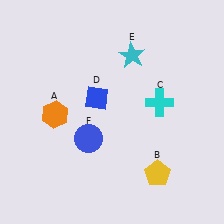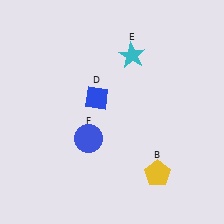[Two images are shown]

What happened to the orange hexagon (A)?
The orange hexagon (A) was removed in Image 2. It was in the bottom-left area of Image 1.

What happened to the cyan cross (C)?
The cyan cross (C) was removed in Image 2. It was in the top-right area of Image 1.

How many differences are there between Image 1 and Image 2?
There are 2 differences between the two images.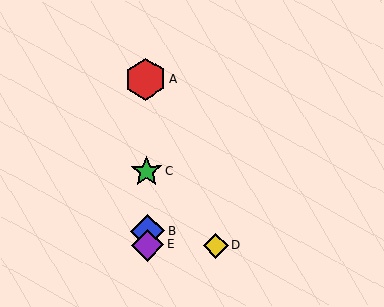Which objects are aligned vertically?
Objects A, B, C, E are aligned vertically.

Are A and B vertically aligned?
Yes, both are at x≈146.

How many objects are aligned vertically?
4 objects (A, B, C, E) are aligned vertically.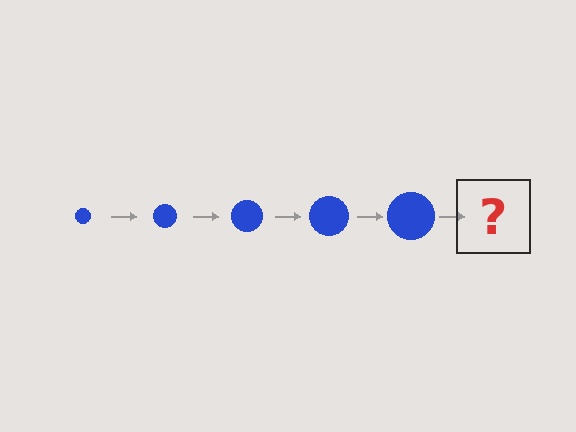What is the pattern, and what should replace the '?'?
The pattern is that the circle gets progressively larger each step. The '?' should be a blue circle, larger than the previous one.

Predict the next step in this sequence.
The next step is a blue circle, larger than the previous one.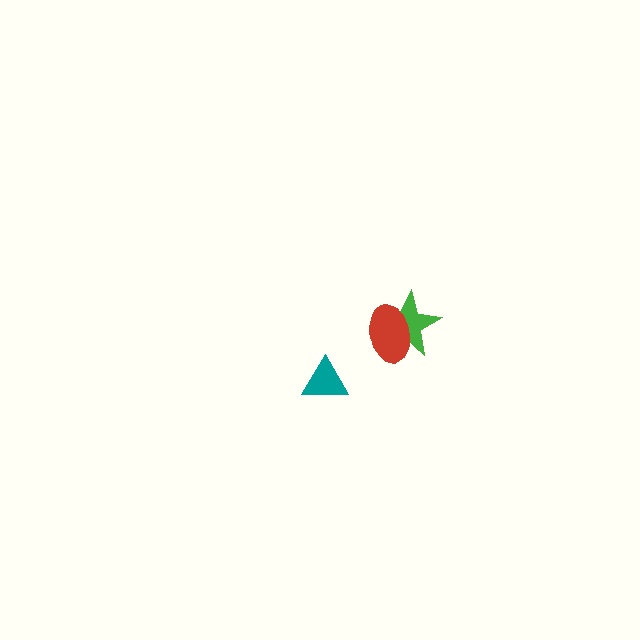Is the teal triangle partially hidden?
No, no other shape covers it.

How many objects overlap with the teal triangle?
0 objects overlap with the teal triangle.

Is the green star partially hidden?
Yes, it is partially covered by another shape.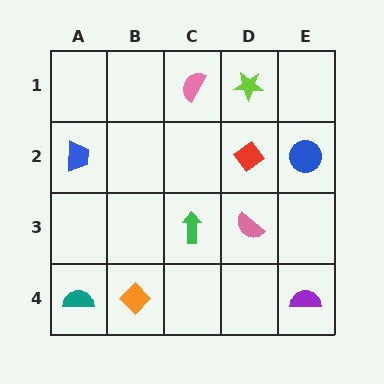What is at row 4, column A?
A teal semicircle.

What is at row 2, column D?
A red diamond.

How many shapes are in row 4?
3 shapes.